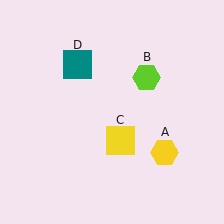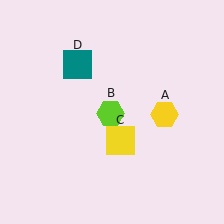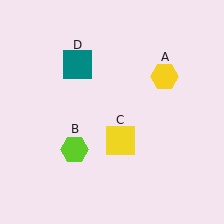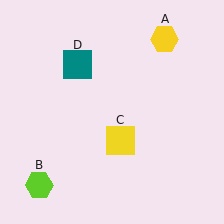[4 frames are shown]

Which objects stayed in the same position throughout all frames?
Yellow square (object C) and teal square (object D) remained stationary.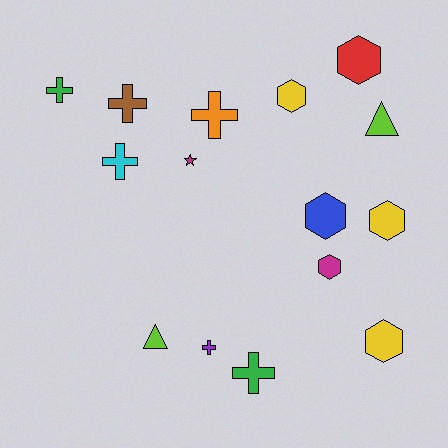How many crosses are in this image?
There are 6 crosses.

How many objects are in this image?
There are 15 objects.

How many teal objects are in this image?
There are no teal objects.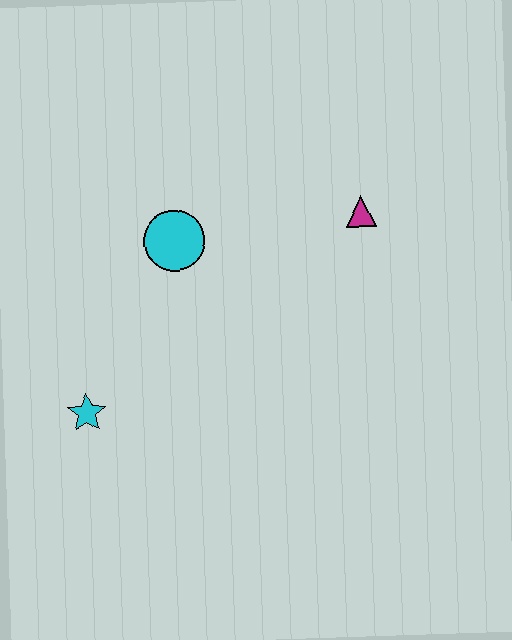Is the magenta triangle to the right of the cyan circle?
Yes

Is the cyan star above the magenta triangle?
No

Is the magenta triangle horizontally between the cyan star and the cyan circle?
No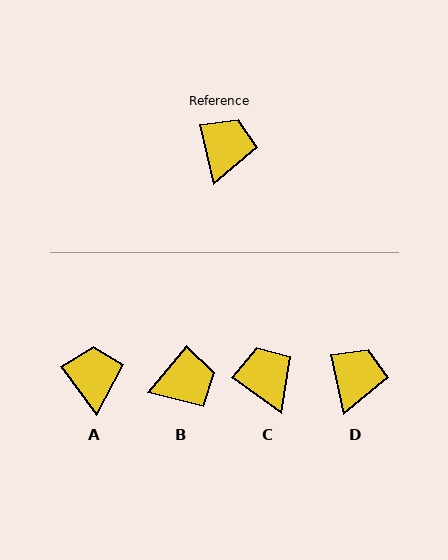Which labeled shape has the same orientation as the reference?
D.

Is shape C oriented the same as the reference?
No, it is off by about 42 degrees.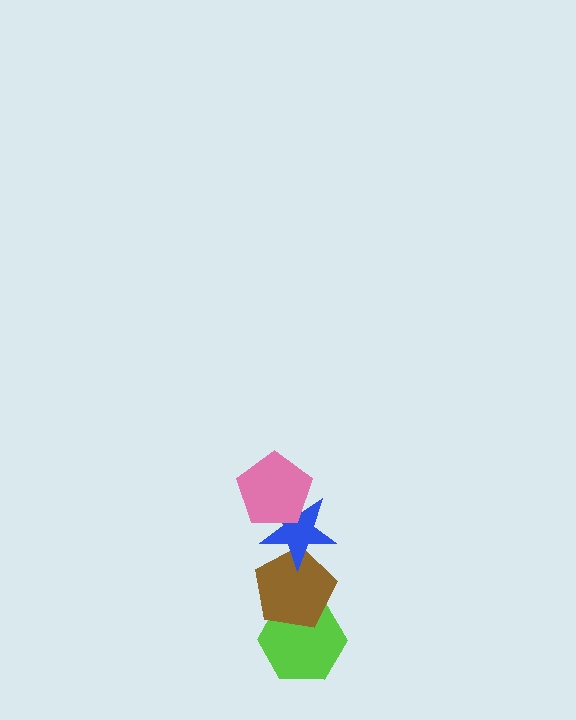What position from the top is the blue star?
The blue star is 2nd from the top.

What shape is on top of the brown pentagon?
The blue star is on top of the brown pentagon.